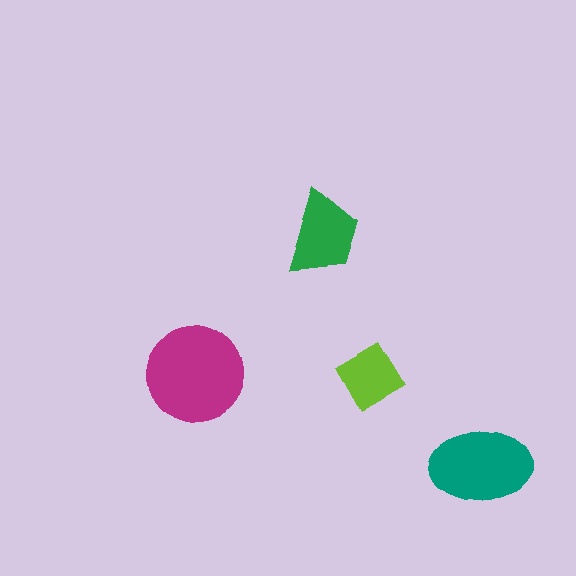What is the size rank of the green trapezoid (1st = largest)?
3rd.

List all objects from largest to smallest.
The magenta circle, the teal ellipse, the green trapezoid, the lime diamond.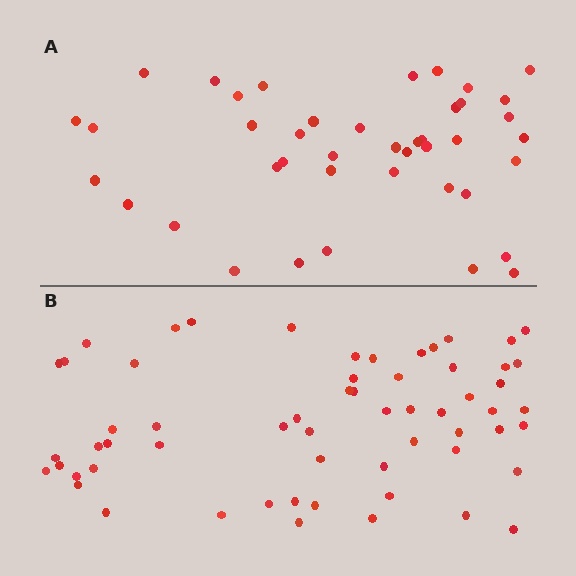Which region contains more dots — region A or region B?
Region B (the bottom region) has more dots.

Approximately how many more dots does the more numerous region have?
Region B has approximately 20 more dots than region A.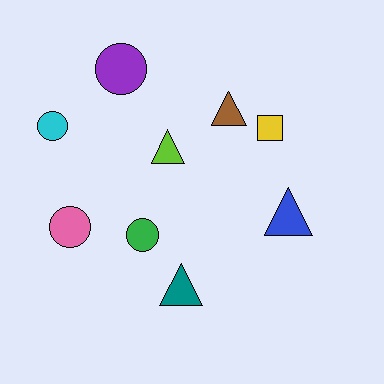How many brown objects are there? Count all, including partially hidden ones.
There is 1 brown object.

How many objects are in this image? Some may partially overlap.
There are 9 objects.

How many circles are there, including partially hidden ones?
There are 4 circles.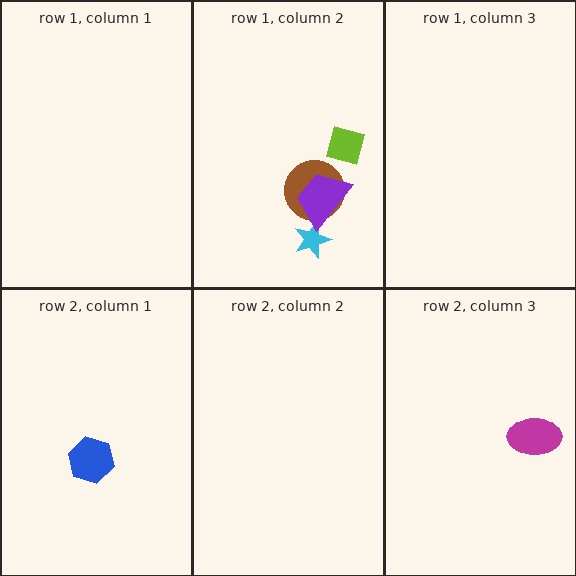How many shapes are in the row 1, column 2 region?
4.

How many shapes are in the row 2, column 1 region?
1.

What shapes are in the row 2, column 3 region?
The magenta ellipse.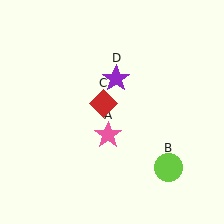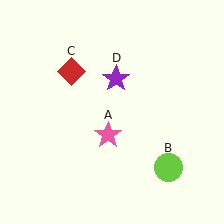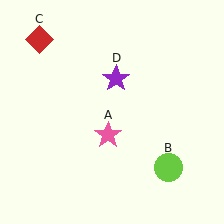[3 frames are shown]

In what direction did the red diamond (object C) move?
The red diamond (object C) moved up and to the left.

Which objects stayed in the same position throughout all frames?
Pink star (object A) and lime circle (object B) and purple star (object D) remained stationary.